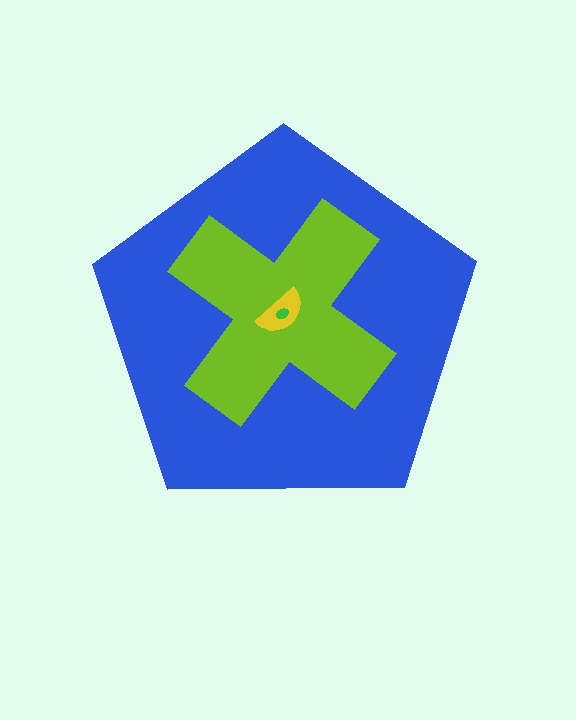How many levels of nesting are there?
4.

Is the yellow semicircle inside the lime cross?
Yes.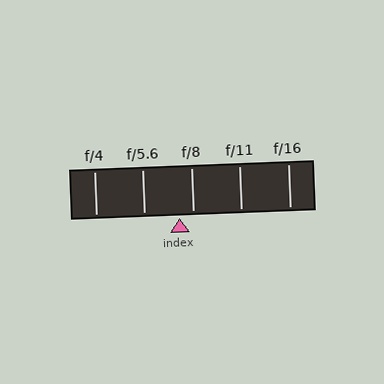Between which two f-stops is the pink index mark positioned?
The index mark is between f/5.6 and f/8.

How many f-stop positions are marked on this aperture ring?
There are 5 f-stop positions marked.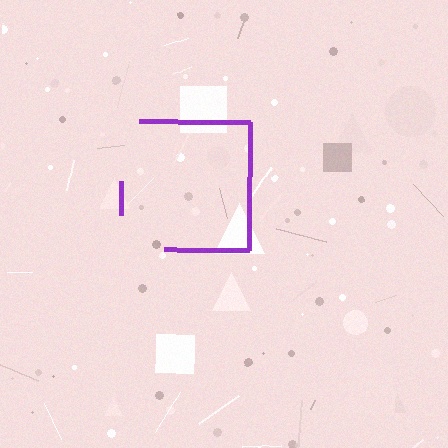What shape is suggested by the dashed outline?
The dashed outline suggests a square.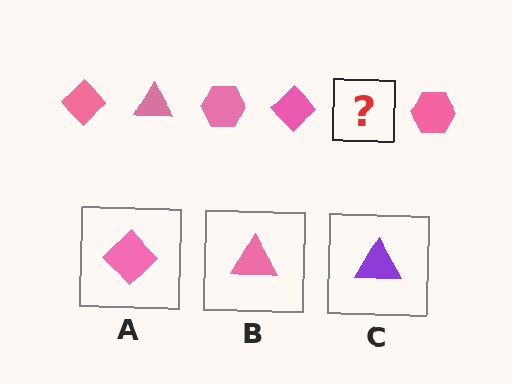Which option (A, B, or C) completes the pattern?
B.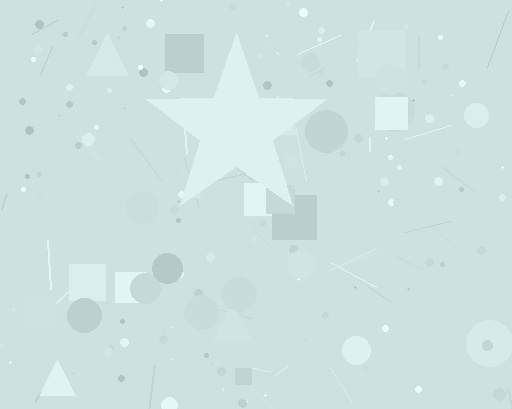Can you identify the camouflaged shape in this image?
The camouflaged shape is a star.